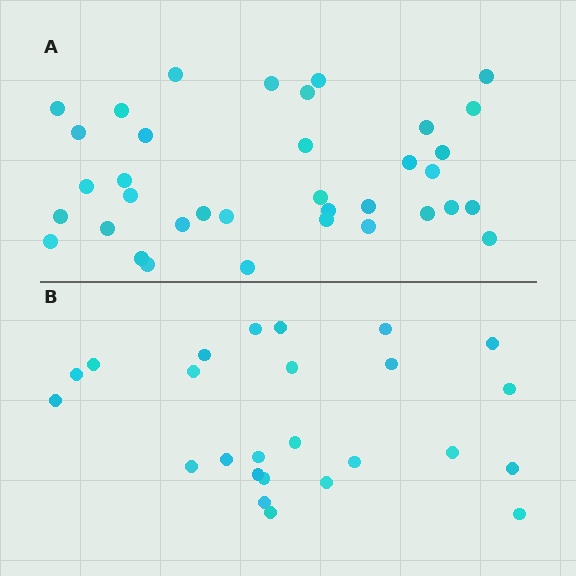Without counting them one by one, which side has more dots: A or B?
Region A (the top region) has more dots.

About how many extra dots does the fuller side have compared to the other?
Region A has roughly 12 or so more dots than region B.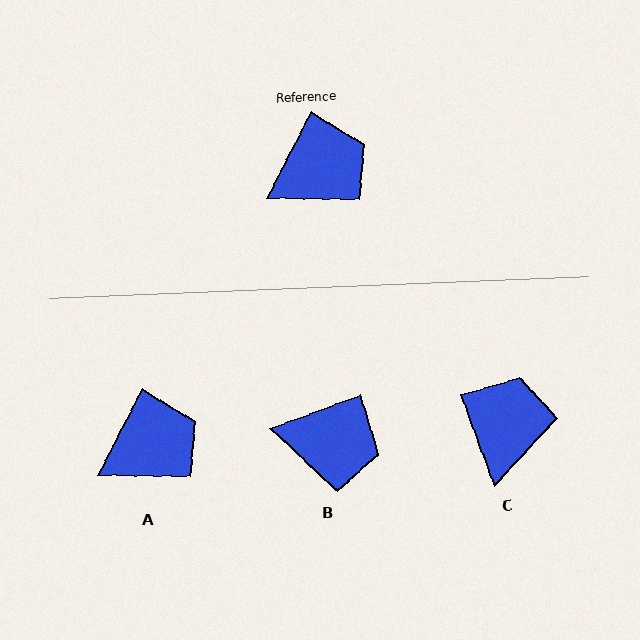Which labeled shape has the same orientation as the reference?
A.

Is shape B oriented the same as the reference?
No, it is off by about 42 degrees.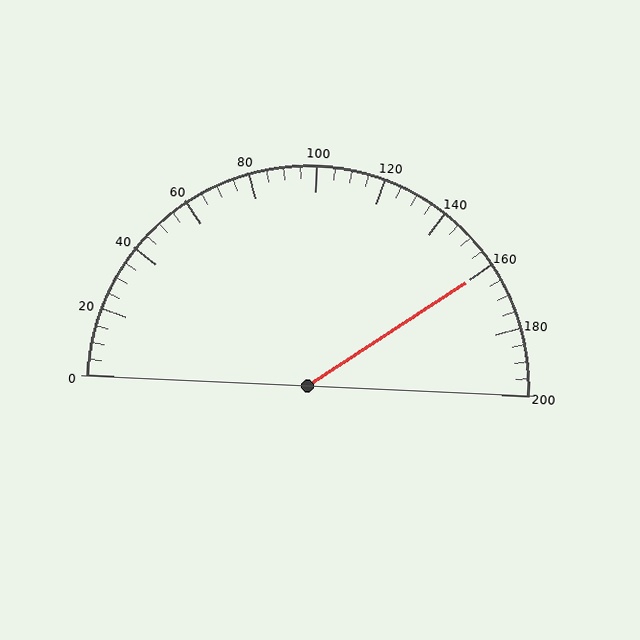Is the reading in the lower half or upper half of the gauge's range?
The reading is in the upper half of the range (0 to 200).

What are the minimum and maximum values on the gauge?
The gauge ranges from 0 to 200.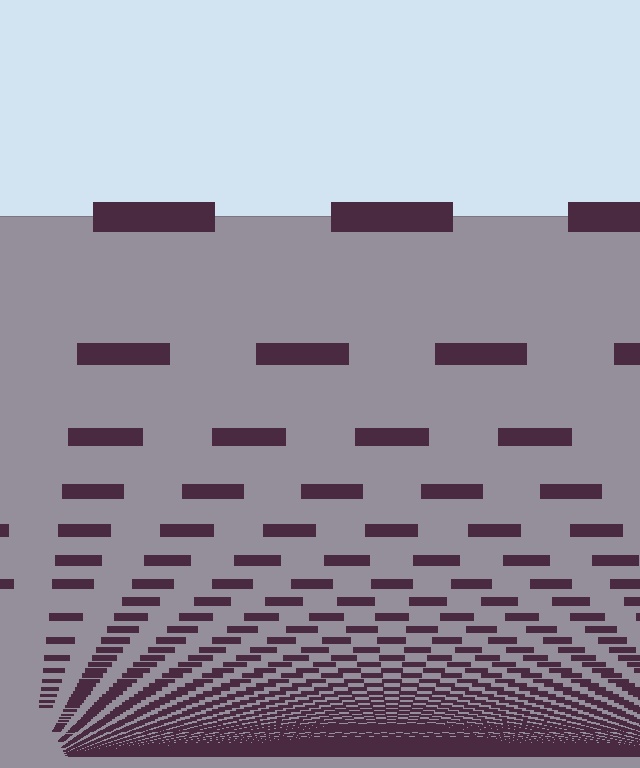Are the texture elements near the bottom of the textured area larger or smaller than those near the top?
Smaller. The gradient is inverted — elements near the bottom are smaller and denser.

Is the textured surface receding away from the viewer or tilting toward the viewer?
The surface appears to tilt toward the viewer. Texture elements get larger and sparser toward the top.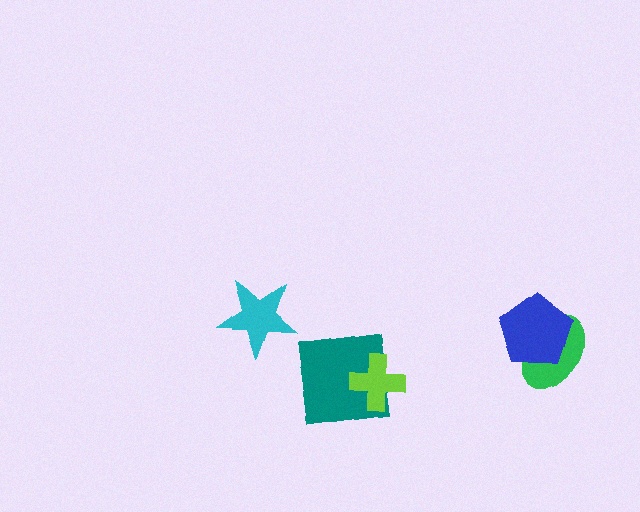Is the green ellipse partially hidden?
Yes, it is partially covered by another shape.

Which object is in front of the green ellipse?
The blue pentagon is in front of the green ellipse.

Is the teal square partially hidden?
Yes, it is partially covered by another shape.